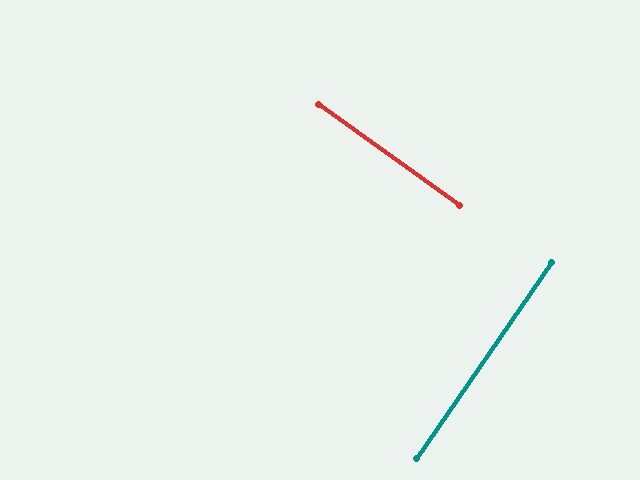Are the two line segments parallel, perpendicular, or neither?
Perpendicular — they meet at approximately 89°.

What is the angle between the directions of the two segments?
Approximately 89 degrees.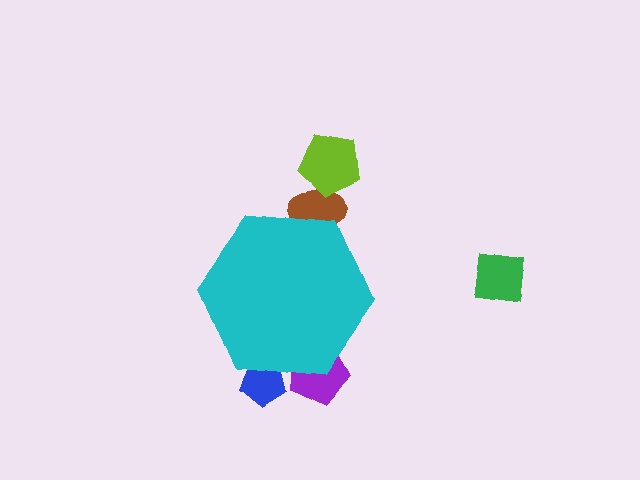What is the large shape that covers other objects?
A cyan hexagon.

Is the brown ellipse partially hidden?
Yes, the brown ellipse is partially hidden behind the cyan hexagon.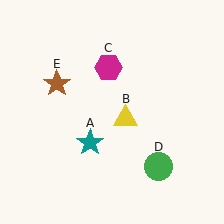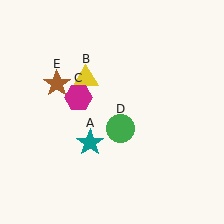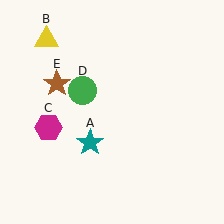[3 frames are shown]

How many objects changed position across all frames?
3 objects changed position: yellow triangle (object B), magenta hexagon (object C), green circle (object D).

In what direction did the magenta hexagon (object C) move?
The magenta hexagon (object C) moved down and to the left.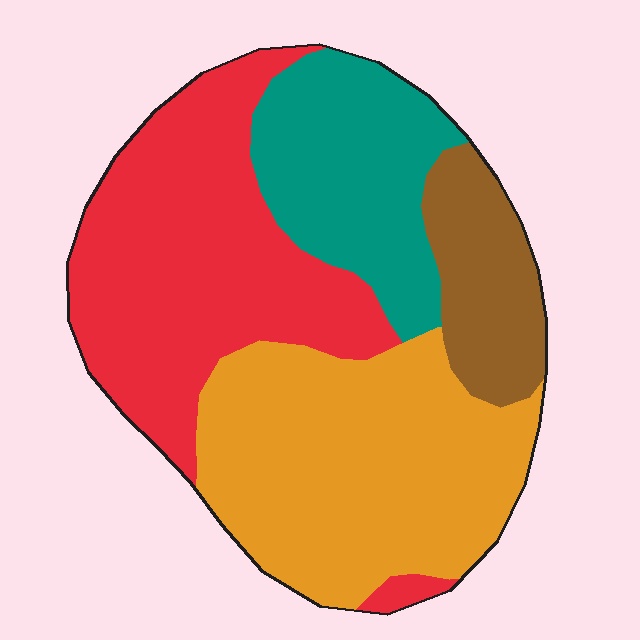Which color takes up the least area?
Brown, at roughly 10%.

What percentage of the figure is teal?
Teal covers 19% of the figure.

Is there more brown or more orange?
Orange.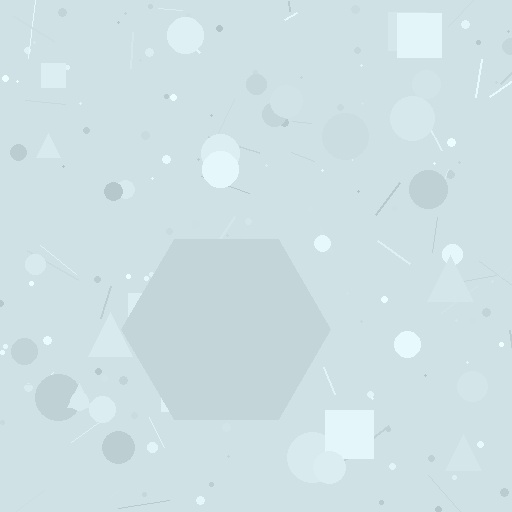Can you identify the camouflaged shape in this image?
The camouflaged shape is a hexagon.